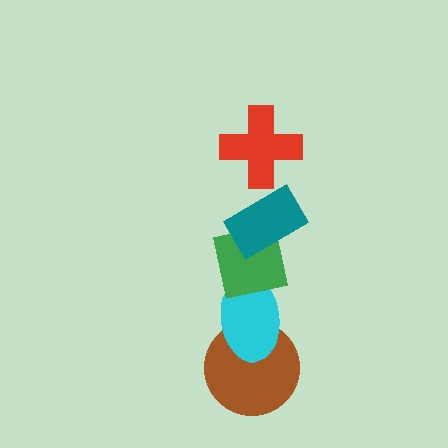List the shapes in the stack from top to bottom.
From top to bottom: the red cross, the teal rectangle, the green square, the cyan ellipse, the brown circle.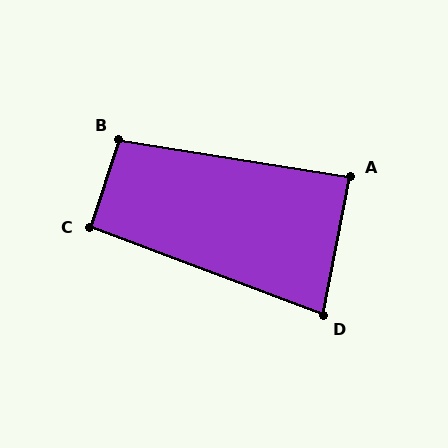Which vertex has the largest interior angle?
B, at approximately 100 degrees.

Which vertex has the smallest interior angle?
D, at approximately 80 degrees.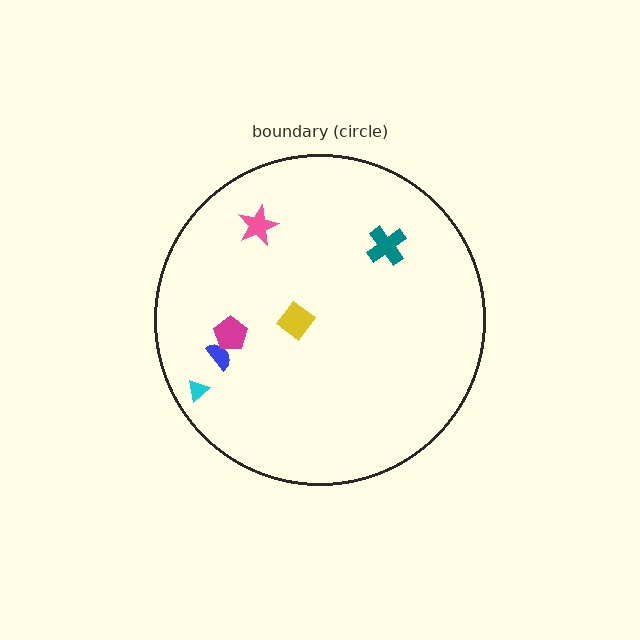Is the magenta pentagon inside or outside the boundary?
Inside.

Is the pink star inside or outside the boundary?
Inside.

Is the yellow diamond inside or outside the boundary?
Inside.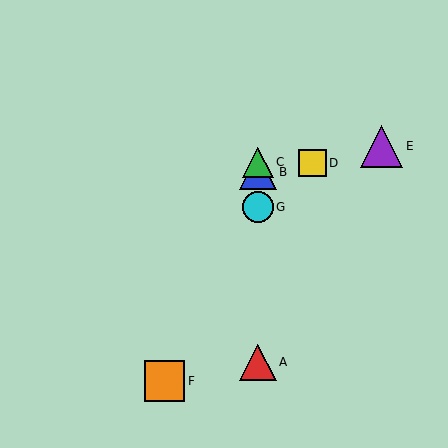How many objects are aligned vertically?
4 objects (A, B, C, G) are aligned vertically.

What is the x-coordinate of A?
Object A is at x≈258.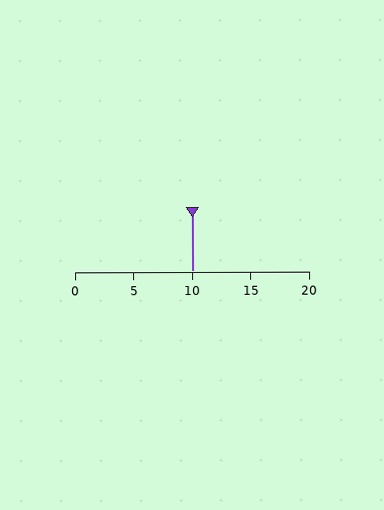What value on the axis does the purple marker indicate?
The marker indicates approximately 10.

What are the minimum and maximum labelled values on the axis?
The axis runs from 0 to 20.